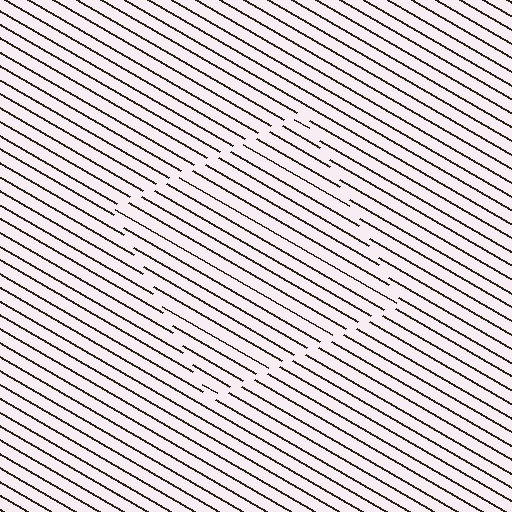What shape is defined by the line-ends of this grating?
An illusory square. The interior of the shape contains the same grating, shifted by half a period — the contour is defined by the phase discontinuity where line-ends from the inner and outer gratings abut.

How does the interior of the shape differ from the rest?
The interior of the shape contains the same grating, shifted by half a period — the contour is defined by the phase discontinuity where line-ends from the inner and outer gratings abut.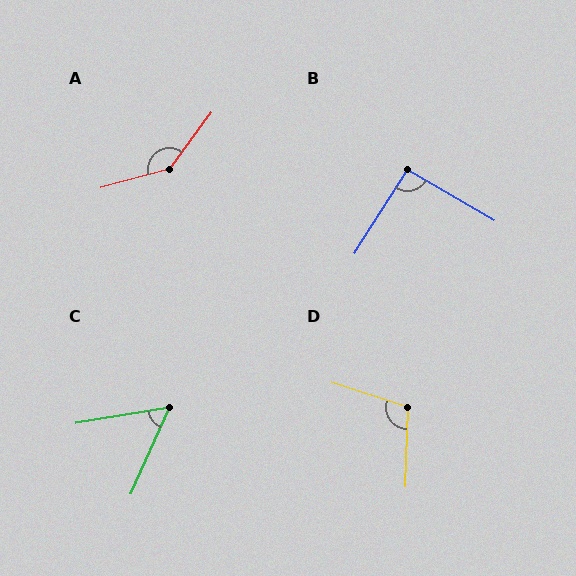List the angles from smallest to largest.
C (57°), B (92°), D (106°), A (142°).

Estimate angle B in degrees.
Approximately 92 degrees.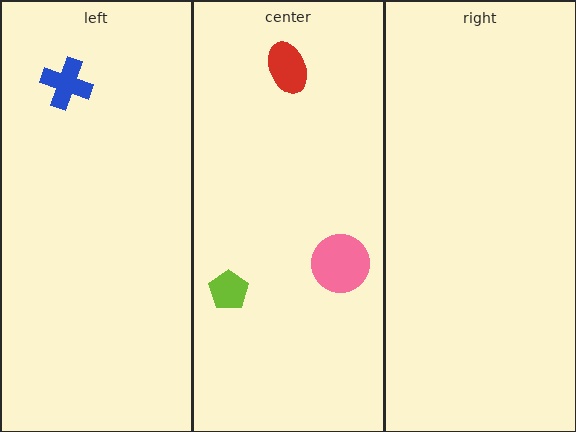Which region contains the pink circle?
The center region.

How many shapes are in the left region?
1.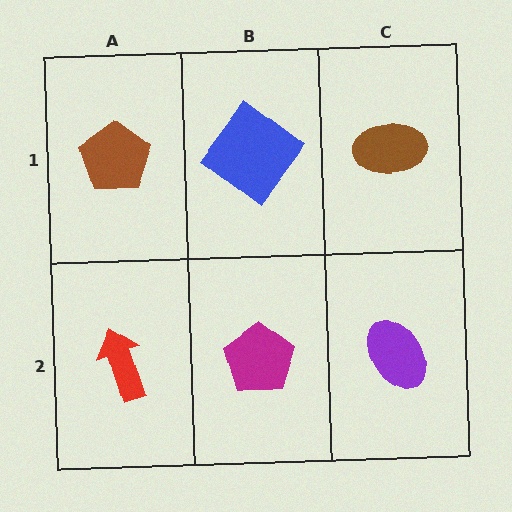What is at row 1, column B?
A blue diamond.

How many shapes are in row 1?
3 shapes.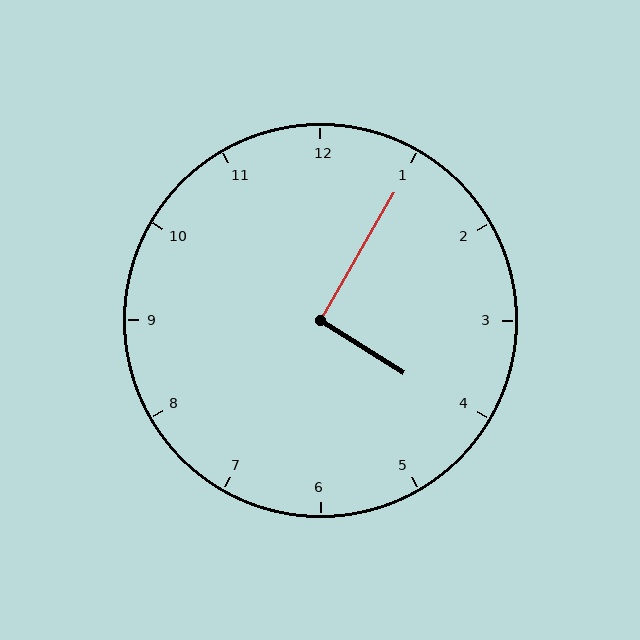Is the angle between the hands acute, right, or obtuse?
It is right.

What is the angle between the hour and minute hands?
Approximately 92 degrees.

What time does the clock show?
4:05.